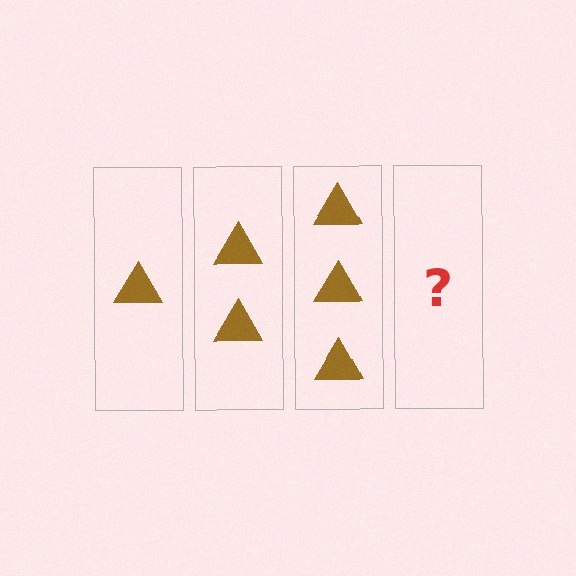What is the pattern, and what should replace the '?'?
The pattern is that each step adds one more triangle. The '?' should be 4 triangles.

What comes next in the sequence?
The next element should be 4 triangles.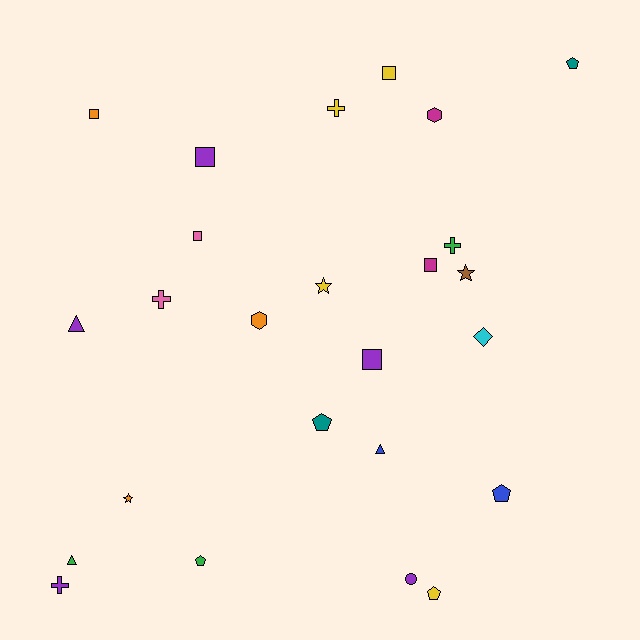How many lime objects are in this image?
There are no lime objects.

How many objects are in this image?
There are 25 objects.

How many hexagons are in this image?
There are 2 hexagons.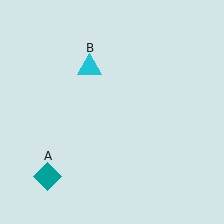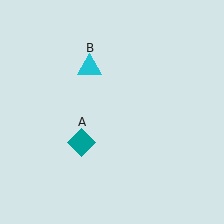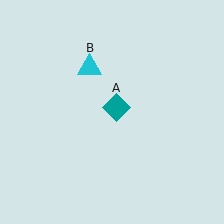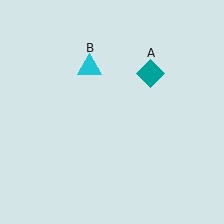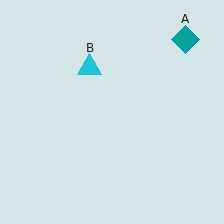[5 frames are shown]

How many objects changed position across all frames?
1 object changed position: teal diamond (object A).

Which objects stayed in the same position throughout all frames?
Cyan triangle (object B) remained stationary.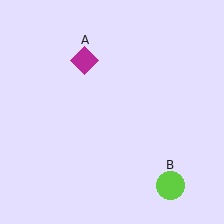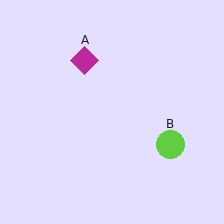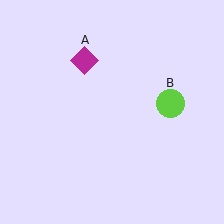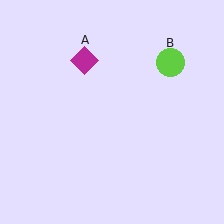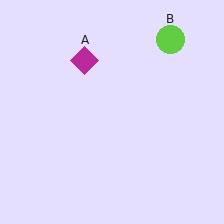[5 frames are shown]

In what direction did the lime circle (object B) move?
The lime circle (object B) moved up.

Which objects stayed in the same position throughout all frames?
Magenta diamond (object A) remained stationary.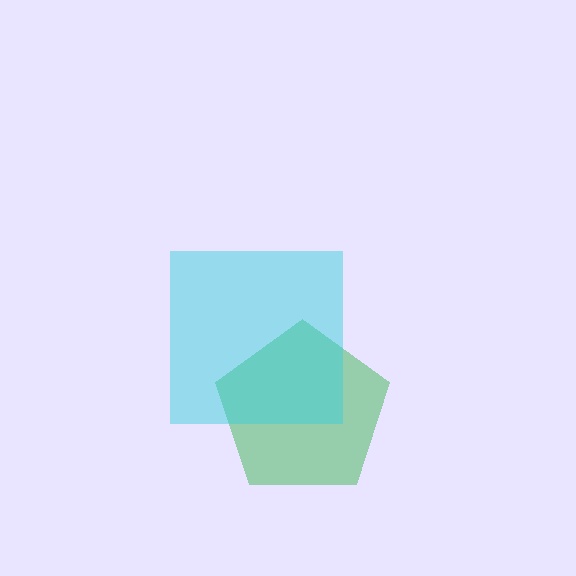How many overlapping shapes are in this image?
There are 2 overlapping shapes in the image.